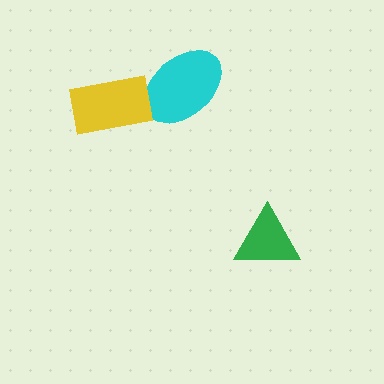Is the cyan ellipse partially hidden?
Yes, it is partially covered by another shape.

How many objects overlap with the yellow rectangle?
1 object overlaps with the yellow rectangle.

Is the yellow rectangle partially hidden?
No, no other shape covers it.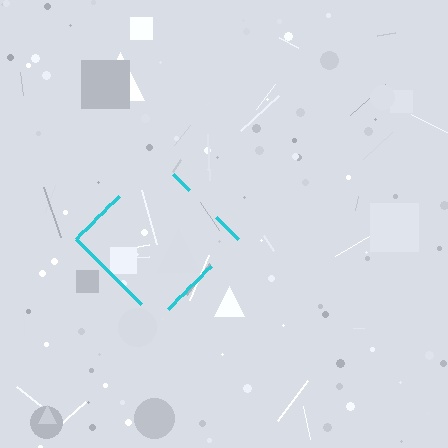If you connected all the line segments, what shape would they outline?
They would outline a diamond.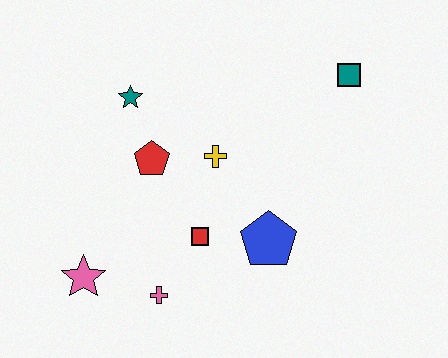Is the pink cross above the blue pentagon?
No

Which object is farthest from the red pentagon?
The teal square is farthest from the red pentagon.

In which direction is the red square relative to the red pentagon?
The red square is below the red pentagon.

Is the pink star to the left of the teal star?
Yes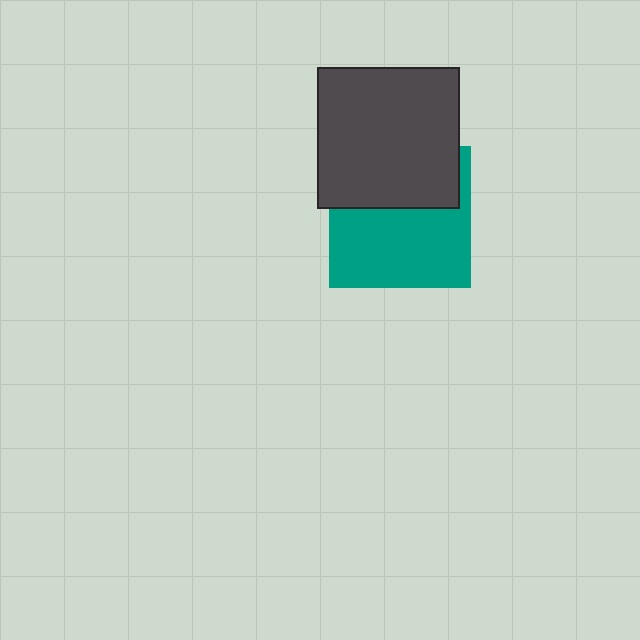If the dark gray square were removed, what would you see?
You would see the complete teal square.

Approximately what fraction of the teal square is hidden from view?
Roughly 41% of the teal square is hidden behind the dark gray square.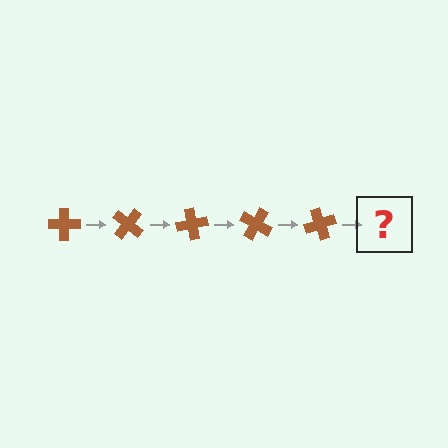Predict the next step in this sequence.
The next step is a brown cross rotated 200 degrees.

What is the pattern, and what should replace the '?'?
The pattern is that the cross rotates 40 degrees each step. The '?' should be a brown cross rotated 200 degrees.